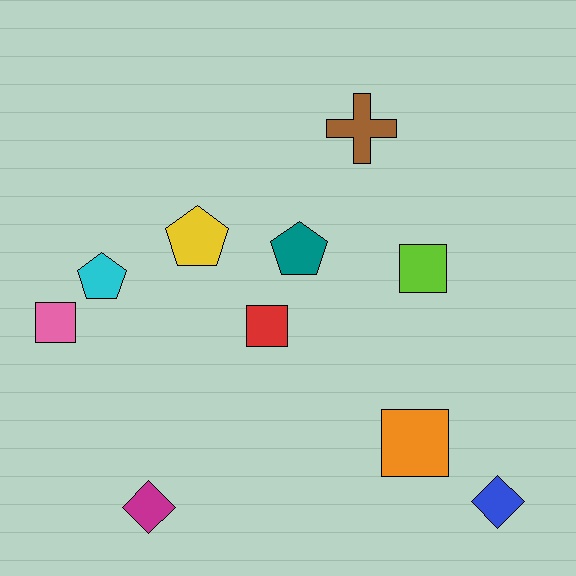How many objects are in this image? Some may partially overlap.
There are 10 objects.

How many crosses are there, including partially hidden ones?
There is 1 cross.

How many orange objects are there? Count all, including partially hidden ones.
There is 1 orange object.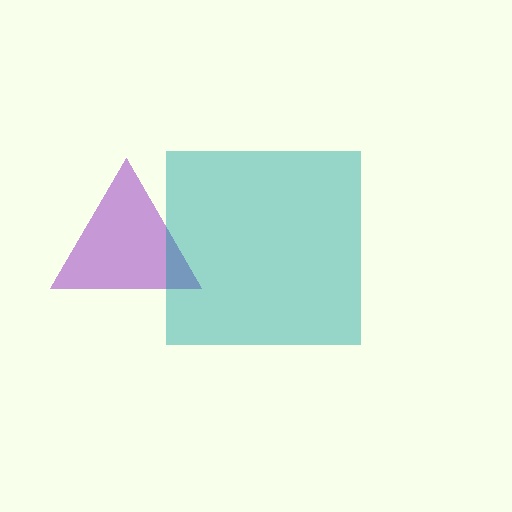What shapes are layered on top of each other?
The layered shapes are: a purple triangle, a teal square.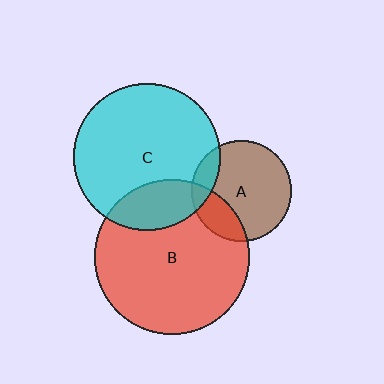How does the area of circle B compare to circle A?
Approximately 2.3 times.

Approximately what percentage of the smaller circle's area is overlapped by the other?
Approximately 25%.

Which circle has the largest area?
Circle B (red).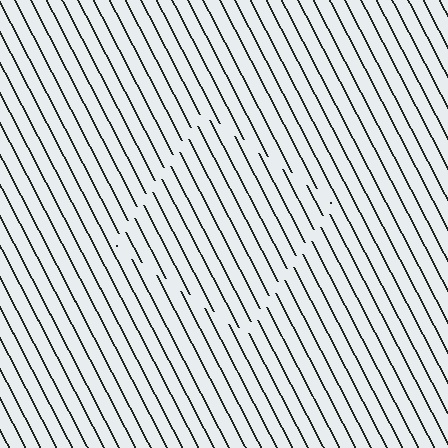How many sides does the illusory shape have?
4 sides — the line-ends trace a square.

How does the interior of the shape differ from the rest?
The interior of the shape contains the same grating, shifted by half a period — the contour is defined by the phase discontinuity where line-ends from the inner and outer gratings abut.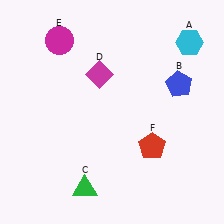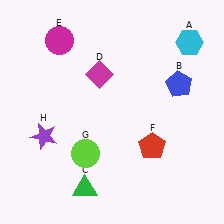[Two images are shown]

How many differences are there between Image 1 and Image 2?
There are 2 differences between the two images.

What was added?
A lime circle (G), a purple star (H) were added in Image 2.